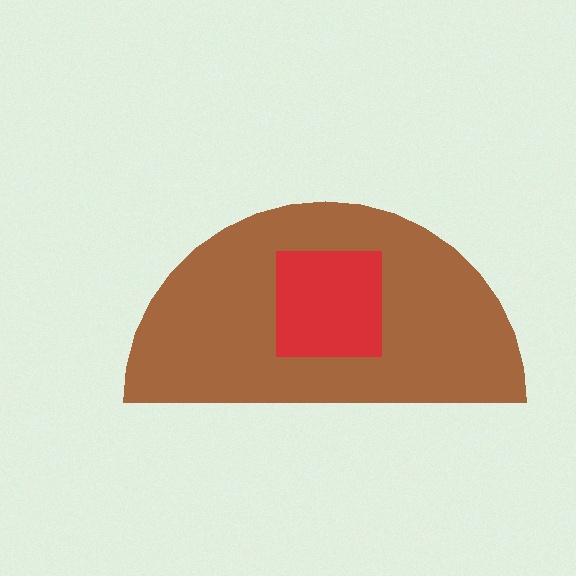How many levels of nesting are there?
2.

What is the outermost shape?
The brown semicircle.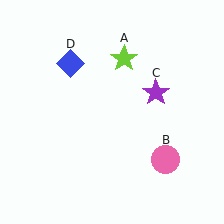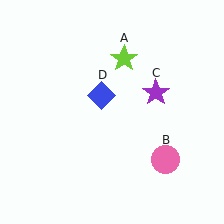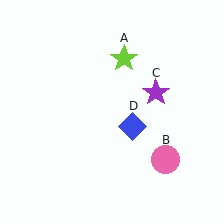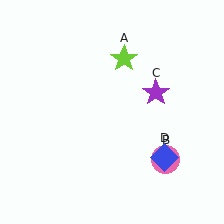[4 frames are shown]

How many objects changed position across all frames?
1 object changed position: blue diamond (object D).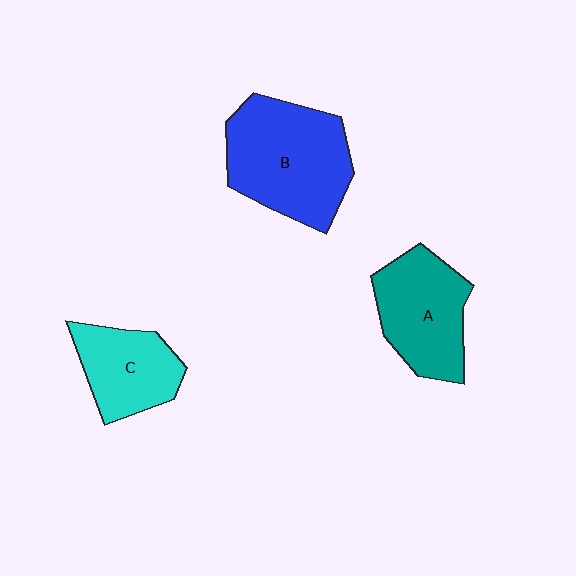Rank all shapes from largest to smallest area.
From largest to smallest: B (blue), A (teal), C (cyan).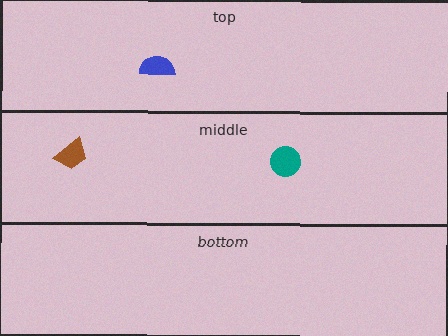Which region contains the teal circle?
The middle region.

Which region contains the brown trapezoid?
The middle region.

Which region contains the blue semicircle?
The top region.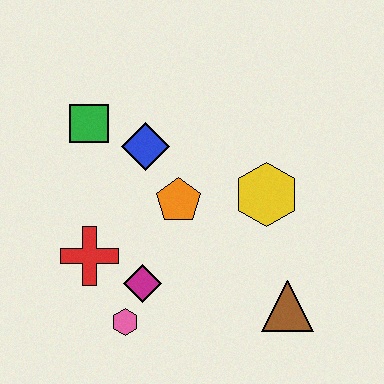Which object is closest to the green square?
The blue diamond is closest to the green square.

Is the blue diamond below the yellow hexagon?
No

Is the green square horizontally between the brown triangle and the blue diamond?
No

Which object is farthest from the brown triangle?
The green square is farthest from the brown triangle.